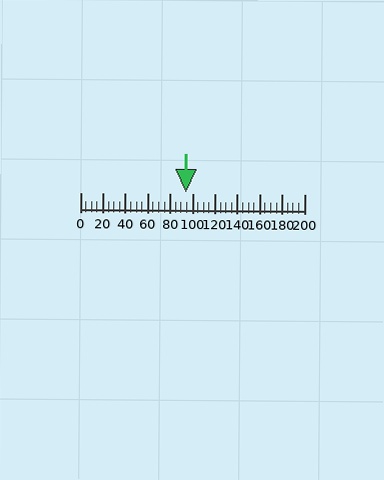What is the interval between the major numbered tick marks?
The major tick marks are spaced 20 units apart.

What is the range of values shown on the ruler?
The ruler shows values from 0 to 200.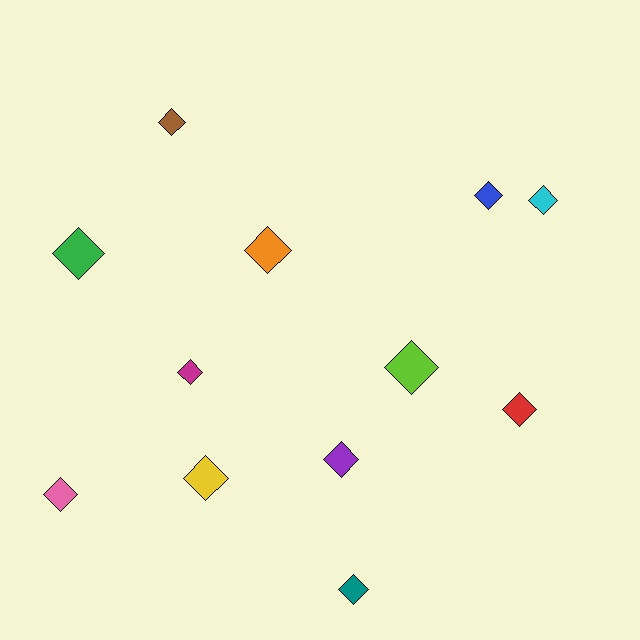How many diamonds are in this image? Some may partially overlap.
There are 12 diamonds.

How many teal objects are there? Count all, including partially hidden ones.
There is 1 teal object.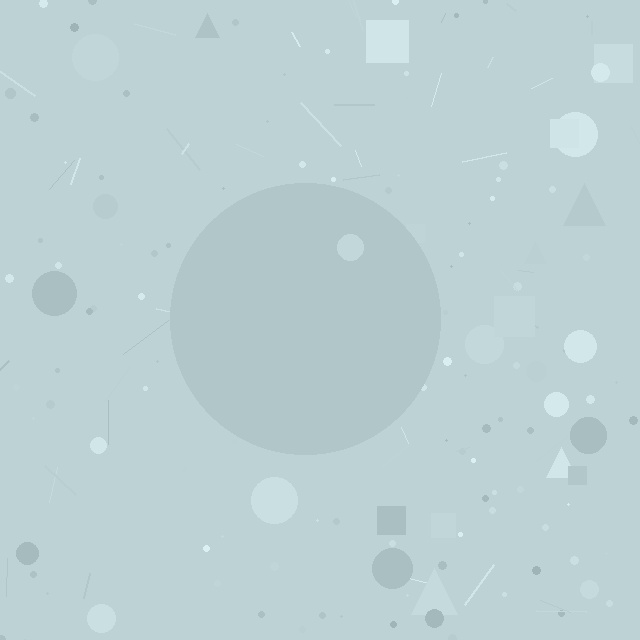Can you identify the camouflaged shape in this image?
The camouflaged shape is a circle.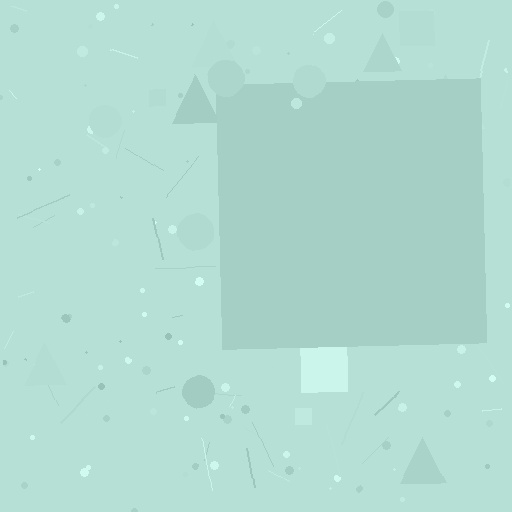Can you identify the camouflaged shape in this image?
The camouflaged shape is a square.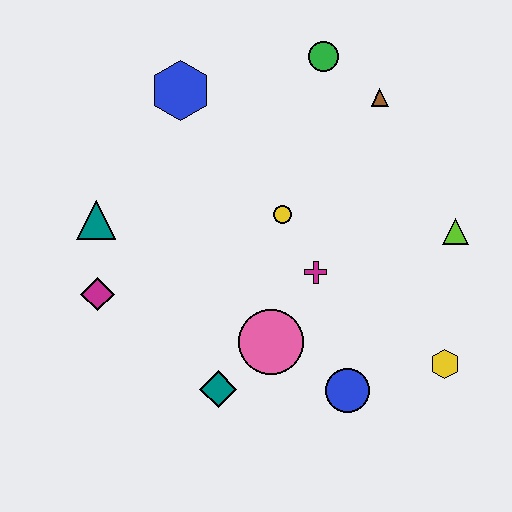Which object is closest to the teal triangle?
The magenta diamond is closest to the teal triangle.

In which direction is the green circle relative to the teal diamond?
The green circle is above the teal diamond.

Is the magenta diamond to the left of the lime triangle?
Yes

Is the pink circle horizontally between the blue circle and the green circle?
No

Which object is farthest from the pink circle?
The green circle is farthest from the pink circle.